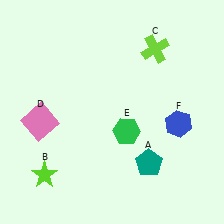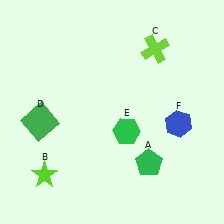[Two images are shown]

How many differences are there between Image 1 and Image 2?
There are 2 differences between the two images.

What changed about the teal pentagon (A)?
In Image 1, A is teal. In Image 2, it changed to green.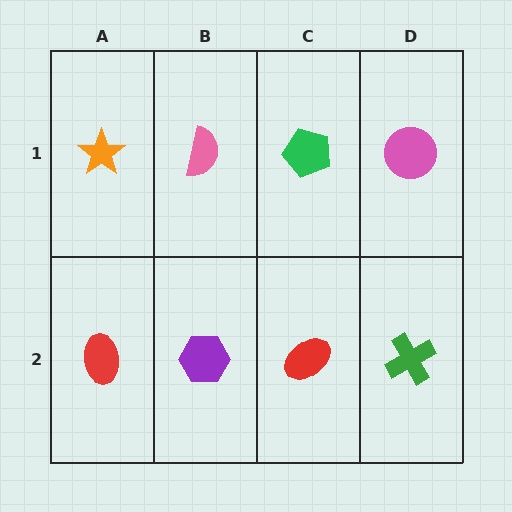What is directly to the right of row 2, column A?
A purple hexagon.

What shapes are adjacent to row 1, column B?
A purple hexagon (row 2, column B), an orange star (row 1, column A), a green pentagon (row 1, column C).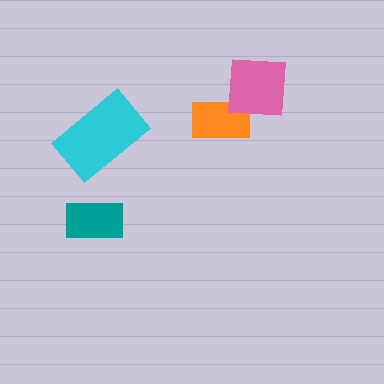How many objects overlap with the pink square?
1 object overlaps with the pink square.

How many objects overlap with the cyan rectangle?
0 objects overlap with the cyan rectangle.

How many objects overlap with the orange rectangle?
1 object overlaps with the orange rectangle.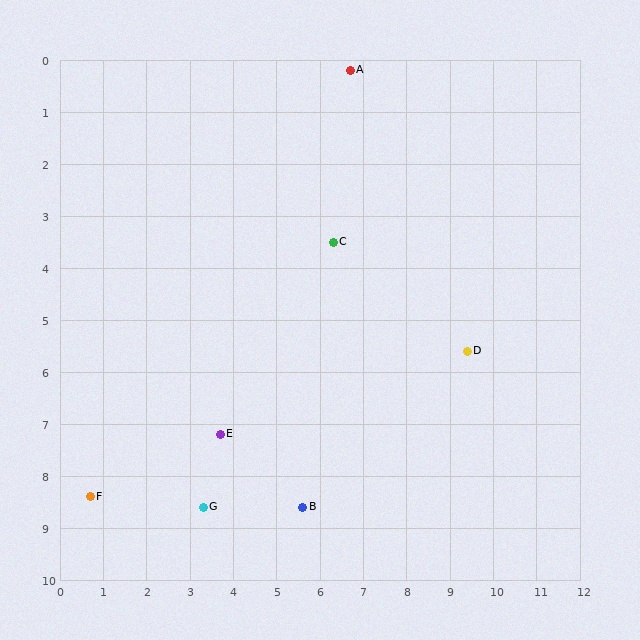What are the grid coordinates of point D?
Point D is at approximately (9.4, 5.6).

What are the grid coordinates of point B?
Point B is at approximately (5.6, 8.6).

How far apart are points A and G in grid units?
Points A and G are about 9.1 grid units apart.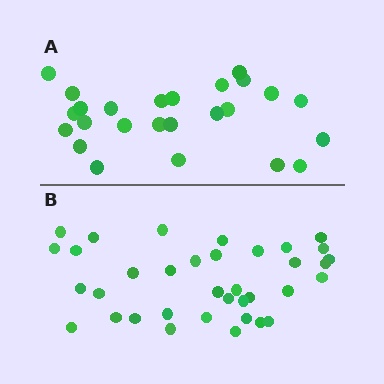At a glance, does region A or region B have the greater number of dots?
Region B (the bottom region) has more dots.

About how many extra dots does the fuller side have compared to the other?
Region B has roughly 12 or so more dots than region A.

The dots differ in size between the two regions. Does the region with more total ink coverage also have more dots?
No. Region A has more total ink coverage because its dots are larger, but region B actually contains more individual dots. Total area can be misleading — the number of items is what matters here.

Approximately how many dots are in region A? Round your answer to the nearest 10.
About 20 dots. (The exact count is 25, which rounds to 20.)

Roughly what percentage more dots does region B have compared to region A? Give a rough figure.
About 45% more.